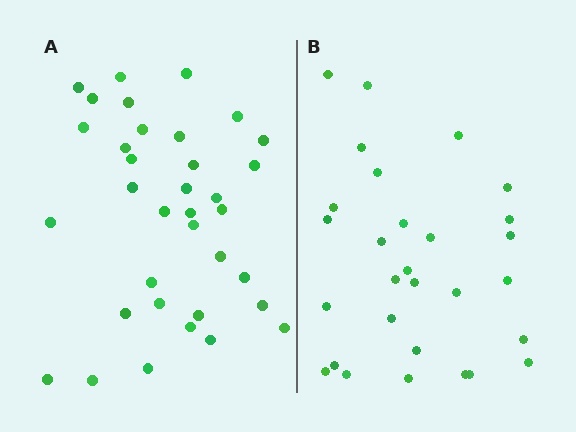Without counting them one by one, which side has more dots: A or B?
Region A (the left region) has more dots.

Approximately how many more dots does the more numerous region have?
Region A has about 6 more dots than region B.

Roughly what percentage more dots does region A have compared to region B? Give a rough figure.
About 20% more.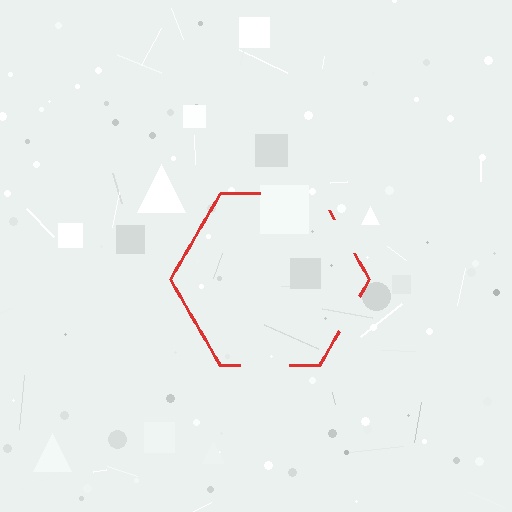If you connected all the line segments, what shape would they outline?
They would outline a hexagon.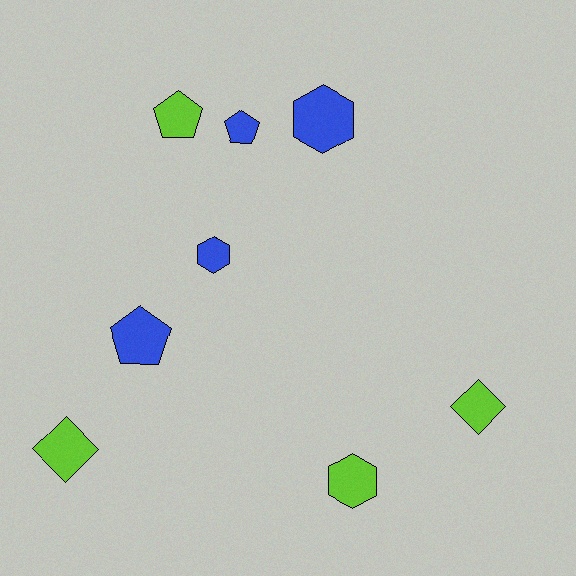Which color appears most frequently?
Blue, with 4 objects.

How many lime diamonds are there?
There are 2 lime diamonds.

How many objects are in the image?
There are 8 objects.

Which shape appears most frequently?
Hexagon, with 3 objects.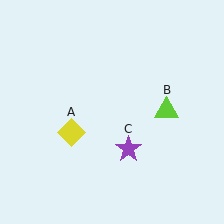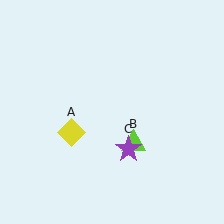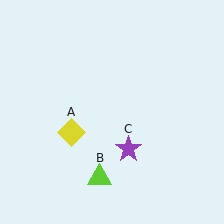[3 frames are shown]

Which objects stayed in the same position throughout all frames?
Yellow diamond (object A) and purple star (object C) remained stationary.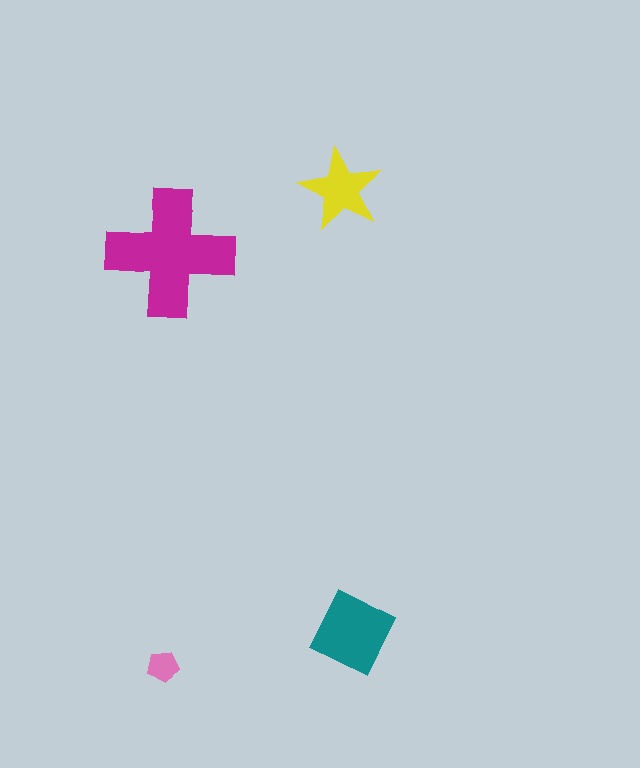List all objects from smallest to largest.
The pink pentagon, the yellow star, the teal diamond, the magenta cross.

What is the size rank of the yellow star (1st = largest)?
3rd.